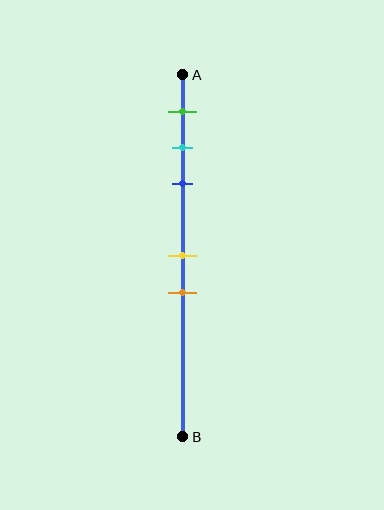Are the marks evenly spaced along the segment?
No, the marks are not evenly spaced.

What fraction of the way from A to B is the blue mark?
The blue mark is approximately 30% (0.3) of the way from A to B.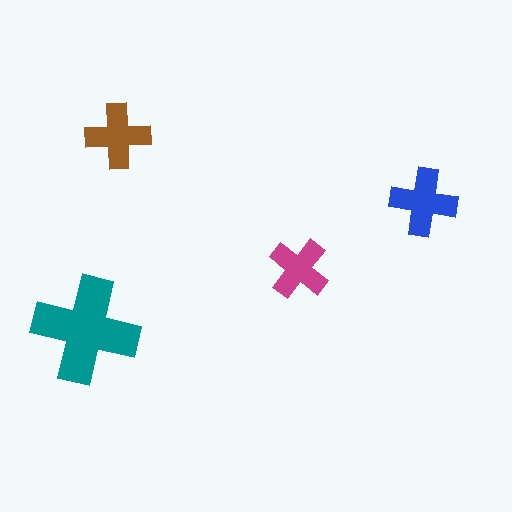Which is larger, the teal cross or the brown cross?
The teal one.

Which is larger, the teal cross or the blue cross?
The teal one.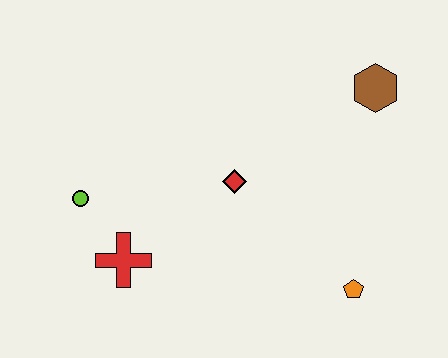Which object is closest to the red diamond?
The red cross is closest to the red diamond.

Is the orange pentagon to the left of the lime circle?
No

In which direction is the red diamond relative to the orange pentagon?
The red diamond is to the left of the orange pentagon.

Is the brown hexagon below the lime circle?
No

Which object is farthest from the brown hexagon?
The lime circle is farthest from the brown hexagon.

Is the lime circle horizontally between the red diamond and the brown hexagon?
No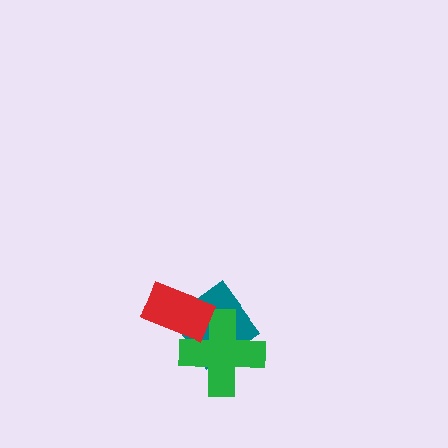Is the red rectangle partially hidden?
No, no other shape covers it.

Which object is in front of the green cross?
The red rectangle is in front of the green cross.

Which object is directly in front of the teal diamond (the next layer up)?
The green cross is directly in front of the teal diamond.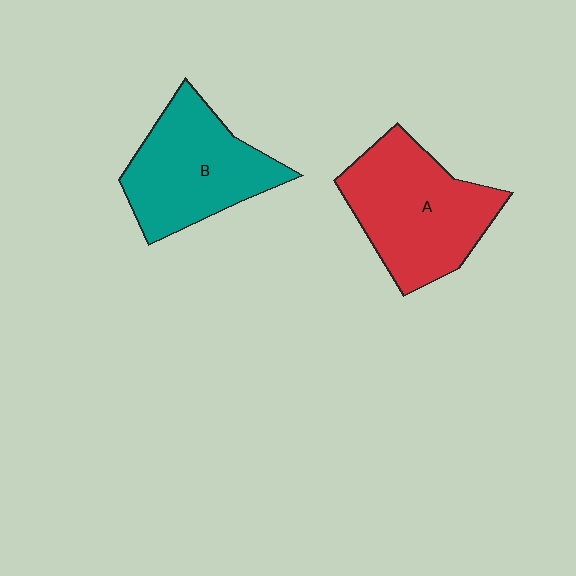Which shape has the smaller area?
Shape B (teal).